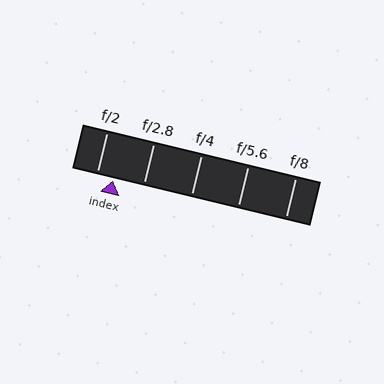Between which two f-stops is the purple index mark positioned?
The index mark is between f/2 and f/2.8.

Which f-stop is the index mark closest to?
The index mark is closest to f/2.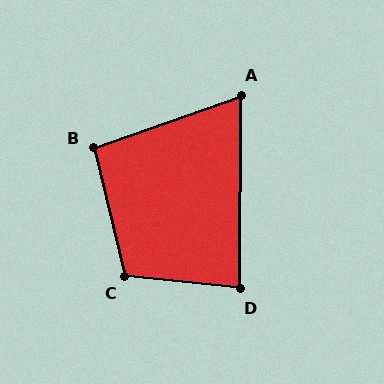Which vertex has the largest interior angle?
C, at approximately 110 degrees.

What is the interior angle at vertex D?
Approximately 84 degrees (acute).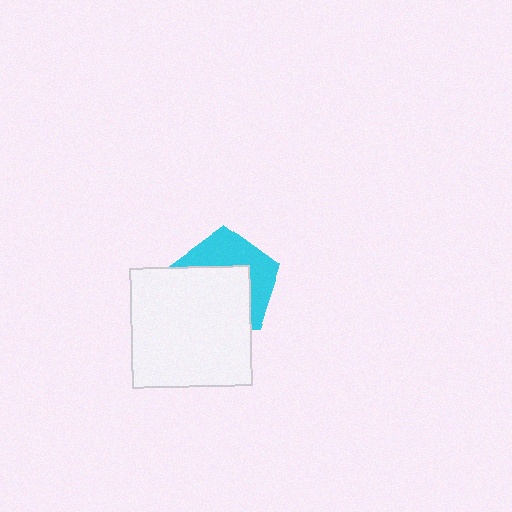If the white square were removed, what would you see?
You would see the complete cyan pentagon.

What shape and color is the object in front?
The object in front is a white square.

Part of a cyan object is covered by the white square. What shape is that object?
It is a pentagon.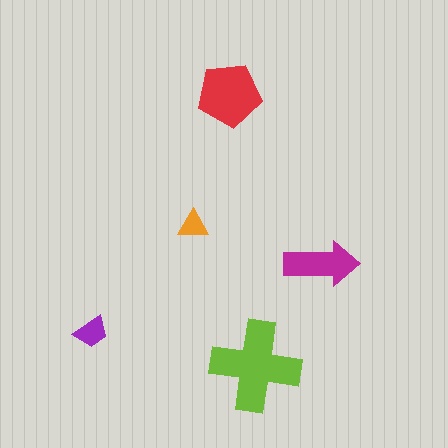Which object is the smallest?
The orange triangle.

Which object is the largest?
The lime cross.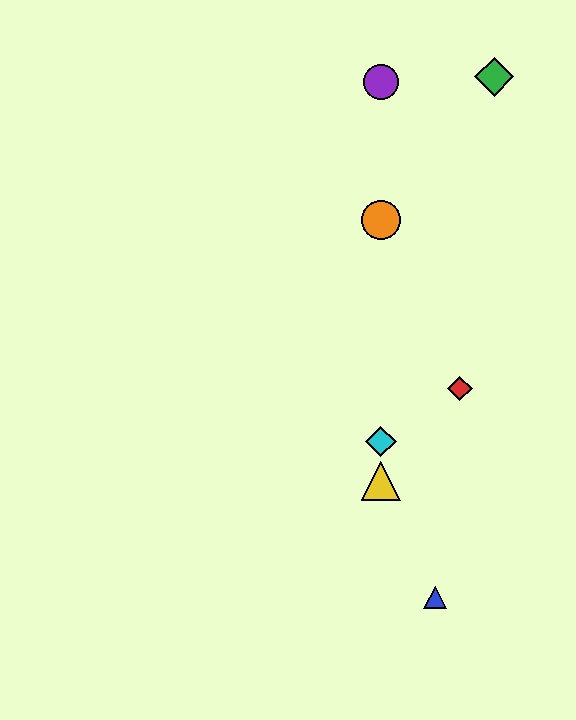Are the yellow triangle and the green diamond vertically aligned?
No, the yellow triangle is at x≈381 and the green diamond is at x≈494.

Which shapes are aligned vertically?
The yellow triangle, the purple circle, the orange circle, the cyan diamond are aligned vertically.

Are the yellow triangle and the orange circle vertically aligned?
Yes, both are at x≈381.